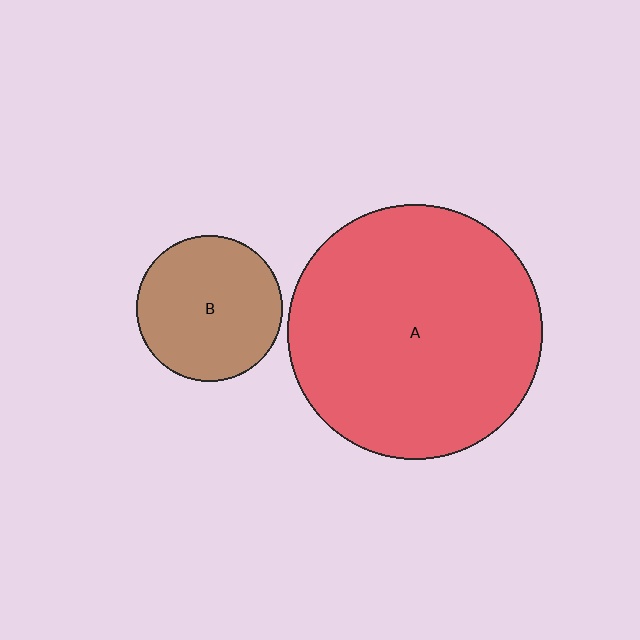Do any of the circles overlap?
No, none of the circles overlap.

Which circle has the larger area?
Circle A (red).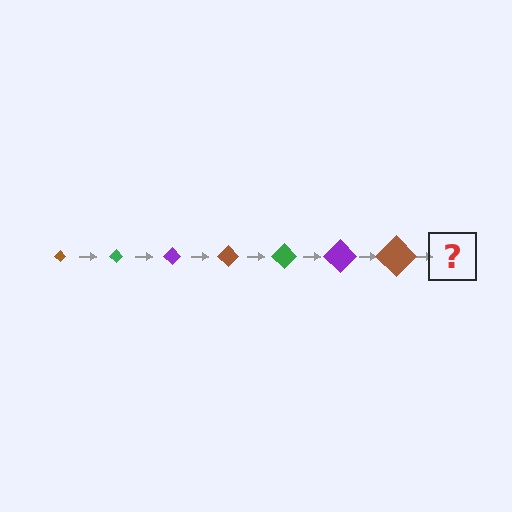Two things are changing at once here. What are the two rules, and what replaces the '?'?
The two rules are that the diamond grows larger each step and the color cycles through brown, green, and purple. The '?' should be a green diamond, larger than the previous one.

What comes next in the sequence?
The next element should be a green diamond, larger than the previous one.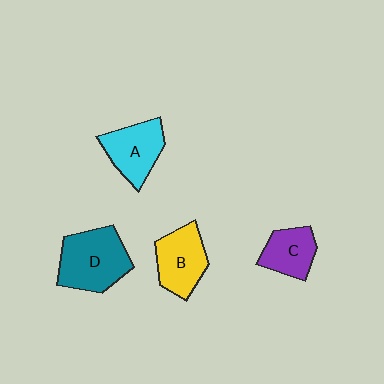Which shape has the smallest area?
Shape C (purple).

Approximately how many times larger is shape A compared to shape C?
Approximately 1.3 times.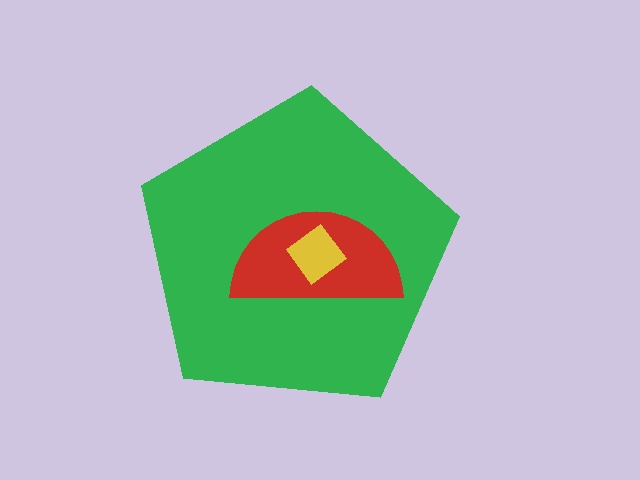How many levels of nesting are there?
3.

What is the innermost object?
The yellow diamond.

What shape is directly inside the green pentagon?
The red semicircle.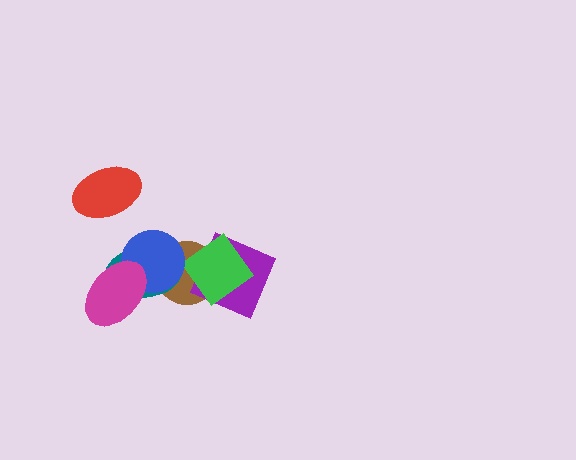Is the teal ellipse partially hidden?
Yes, it is partially covered by another shape.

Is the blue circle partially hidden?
Yes, it is partially covered by another shape.